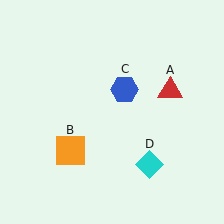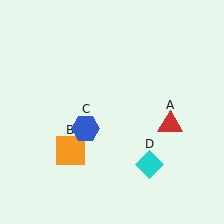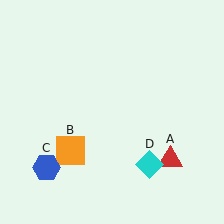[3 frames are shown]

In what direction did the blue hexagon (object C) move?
The blue hexagon (object C) moved down and to the left.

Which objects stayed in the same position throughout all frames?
Orange square (object B) and cyan diamond (object D) remained stationary.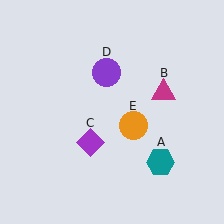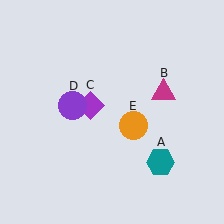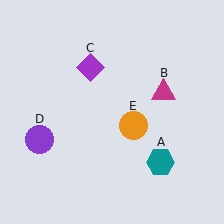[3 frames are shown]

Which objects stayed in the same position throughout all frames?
Teal hexagon (object A) and magenta triangle (object B) and orange circle (object E) remained stationary.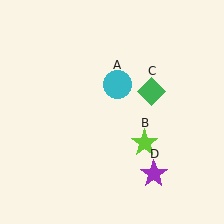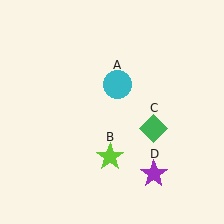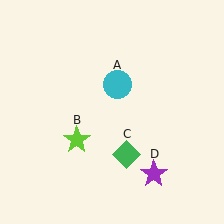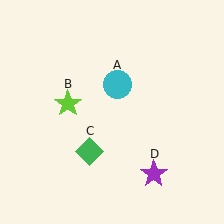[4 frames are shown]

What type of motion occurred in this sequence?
The lime star (object B), green diamond (object C) rotated clockwise around the center of the scene.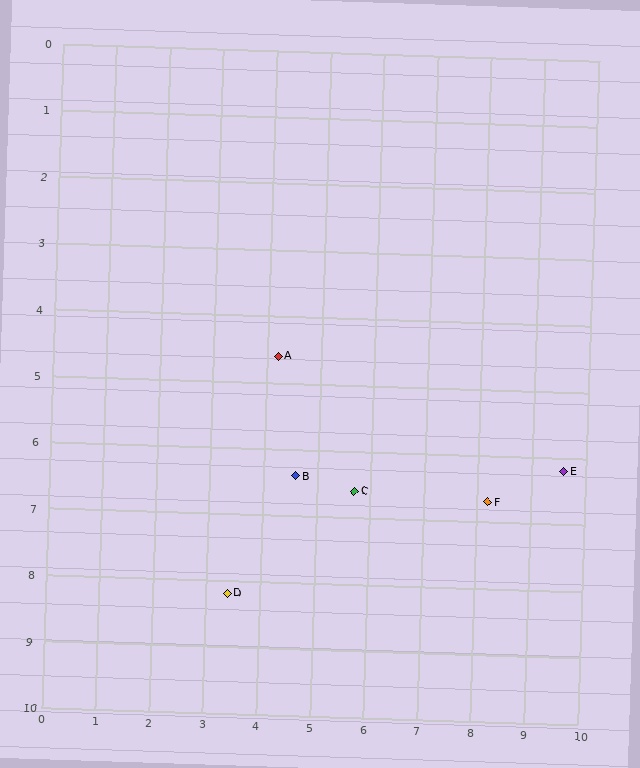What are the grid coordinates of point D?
Point D is at approximately (3.4, 8.2).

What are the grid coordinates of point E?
Point E is at approximately (9.6, 6.2).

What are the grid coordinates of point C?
Point C is at approximately (5.7, 6.6).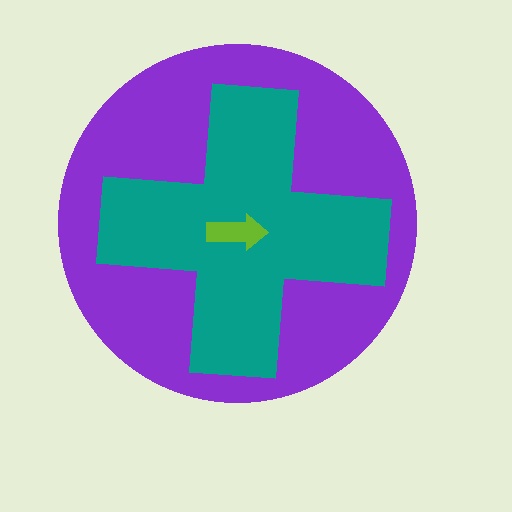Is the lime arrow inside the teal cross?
Yes.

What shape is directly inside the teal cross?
The lime arrow.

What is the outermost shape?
The purple circle.